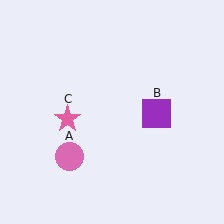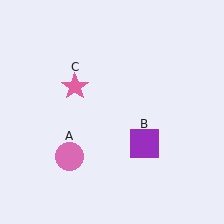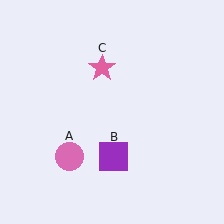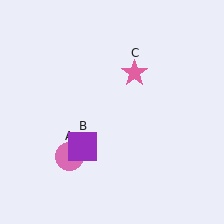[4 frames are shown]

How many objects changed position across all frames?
2 objects changed position: purple square (object B), pink star (object C).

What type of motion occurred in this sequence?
The purple square (object B), pink star (object C) rotated clockwise around the center of the scene.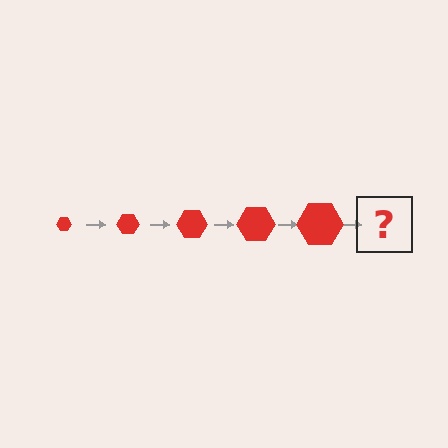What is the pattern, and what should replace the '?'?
The pattern is that the hexagon gets progressively larger each step. The '?' should be a red hexagon, larger than the previous one.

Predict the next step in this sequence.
The next step is a red hexagon, larger than the previous one.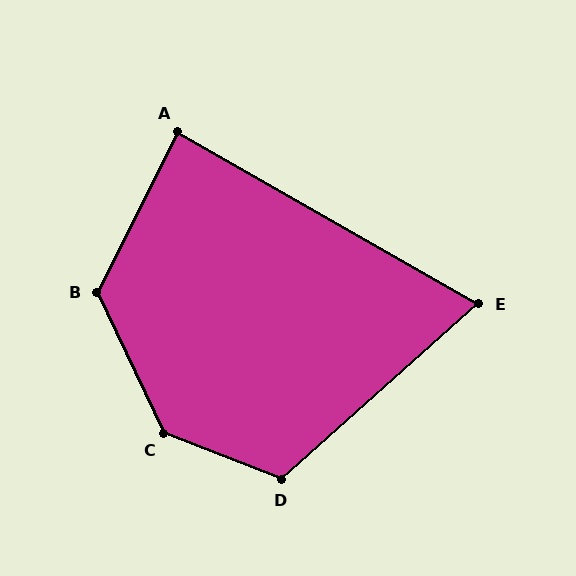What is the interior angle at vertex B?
Approximately 128 degrees (obtuse).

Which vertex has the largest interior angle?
C, at approximately 137 degrees.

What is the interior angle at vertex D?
Approximately 117 degrees (obtuse).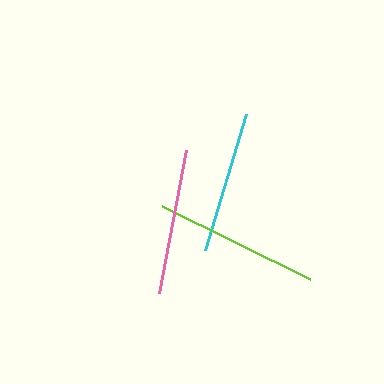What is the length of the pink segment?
The pink segment is approximately 145 pixels long.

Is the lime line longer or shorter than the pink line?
The lime line is longer than the pink line.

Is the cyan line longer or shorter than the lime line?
The lime line is longer than the cyan line.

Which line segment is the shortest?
The cyan line is the shortest at approximately 142 pixels.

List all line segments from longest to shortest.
From longest to shortest: lime, pink, cyan.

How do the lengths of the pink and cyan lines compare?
The pink and cyan lines are approximately the same length.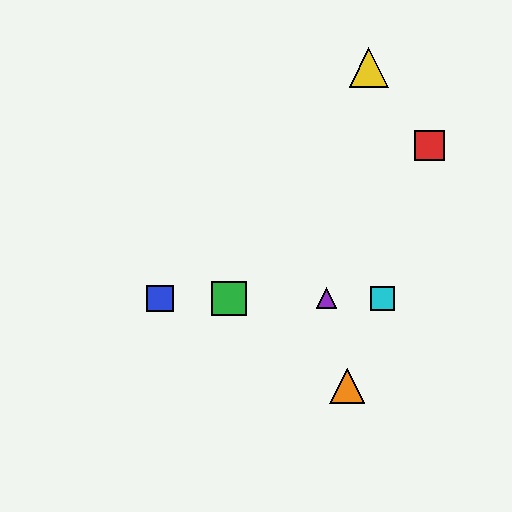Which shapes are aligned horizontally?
The blue square, the green square, the purple triangle, the cyan square are aligned horizontally.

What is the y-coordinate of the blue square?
The blue square is at y≈298.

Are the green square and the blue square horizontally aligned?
Yes, both are at y≈298.